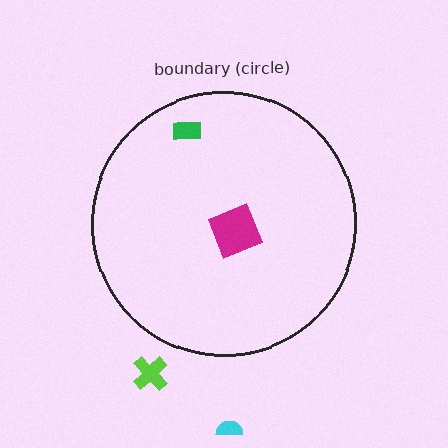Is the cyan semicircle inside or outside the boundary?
Outside.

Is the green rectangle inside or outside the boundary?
Inside.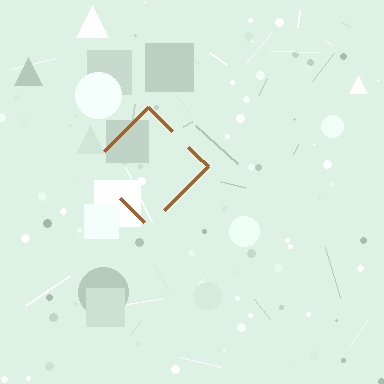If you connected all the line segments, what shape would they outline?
They would outline a diamond.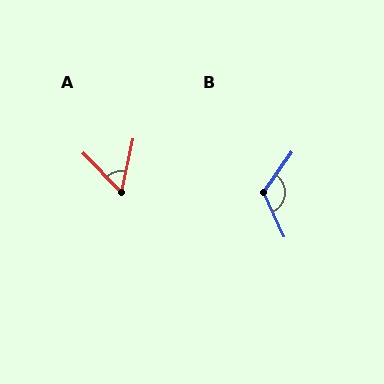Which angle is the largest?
B, at approximately 120 degrees.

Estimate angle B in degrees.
Approximately 120 degrees.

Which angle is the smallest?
A, at approximately 56 degrees.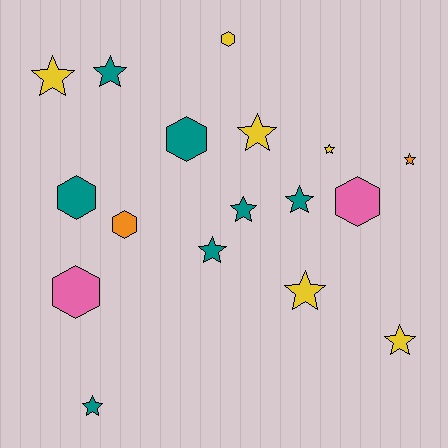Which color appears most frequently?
Teal, with 7 objects.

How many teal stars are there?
There are 5 teal stars.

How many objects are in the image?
There are 17 objects.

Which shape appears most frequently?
Star, with 11 objects.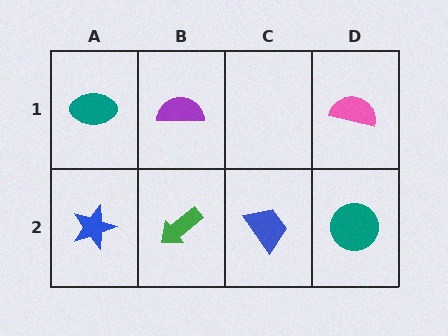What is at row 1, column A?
A teal ellipse.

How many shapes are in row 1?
3 shapes.